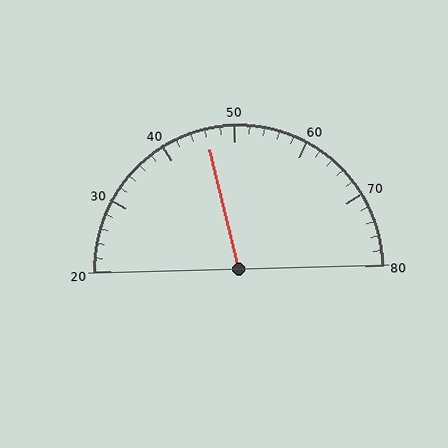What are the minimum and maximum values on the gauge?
The gauge ranges from 20 to 80.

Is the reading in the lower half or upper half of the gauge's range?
The reading is in the lower half of the range (20 to 80).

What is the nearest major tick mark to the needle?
The nearest major tick mark is 50.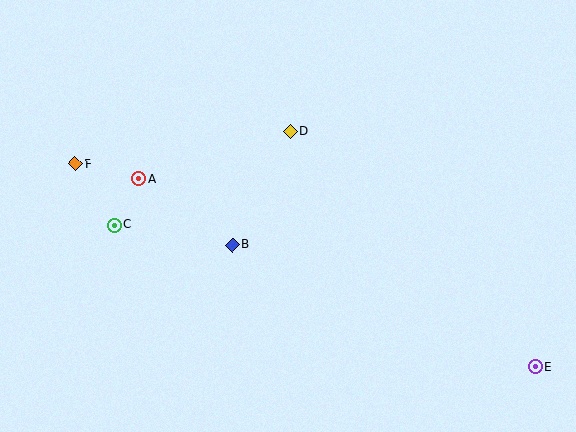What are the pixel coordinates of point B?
Point B is at (232, 245).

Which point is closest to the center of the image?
Point B at (232, 245) is closest to the center.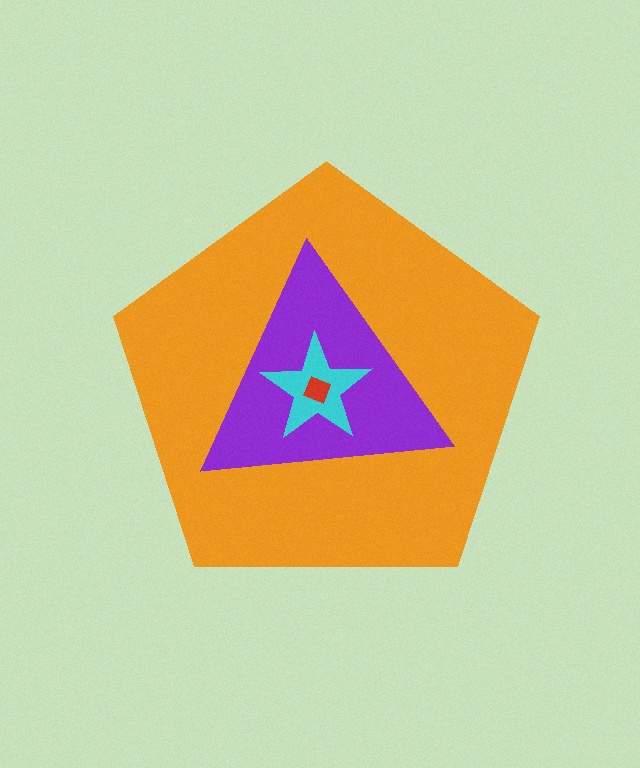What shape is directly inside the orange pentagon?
The purple triangle.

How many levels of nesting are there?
4.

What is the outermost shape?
The orange pentagon.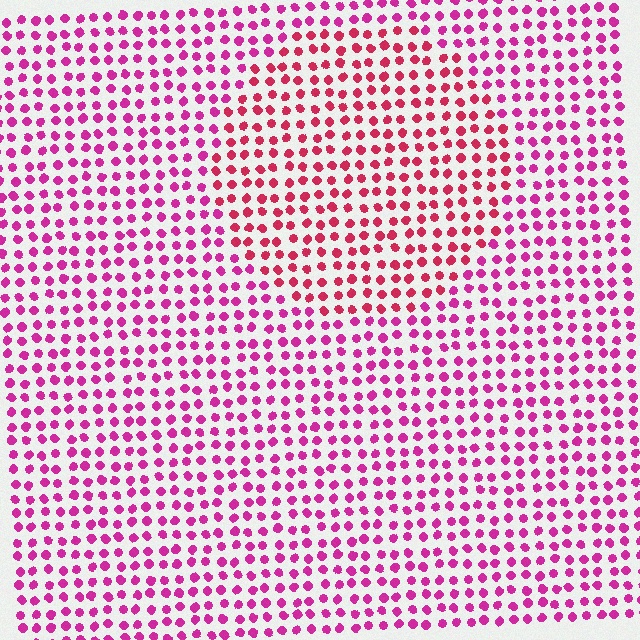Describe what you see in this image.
The image is filled with small magenta elements in a uniform arrangement. A circle-shaped region is visible where the elements are tinted to a slightly different hue, forming a subtle color boundary.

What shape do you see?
I see a circle.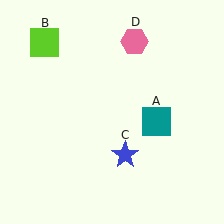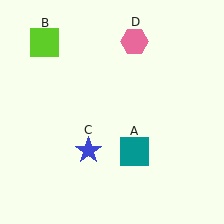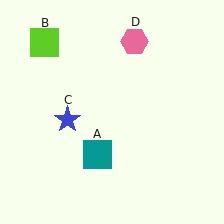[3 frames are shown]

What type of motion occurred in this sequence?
The teal square (object A), blue star (object C) rotated clockwise around the center of the scene.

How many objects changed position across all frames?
2 objects changed position: teal square (object A), blue star (object C).